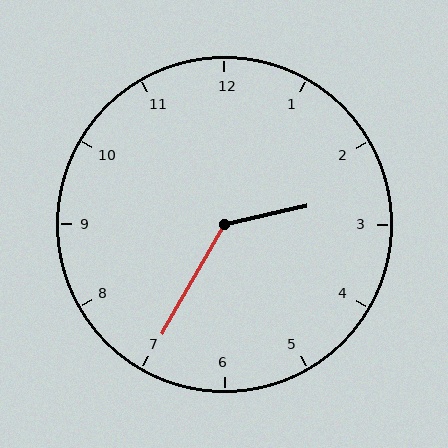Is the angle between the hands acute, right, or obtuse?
It is obtuse.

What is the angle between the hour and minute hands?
Approximately 132 degrees.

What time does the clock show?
2:35.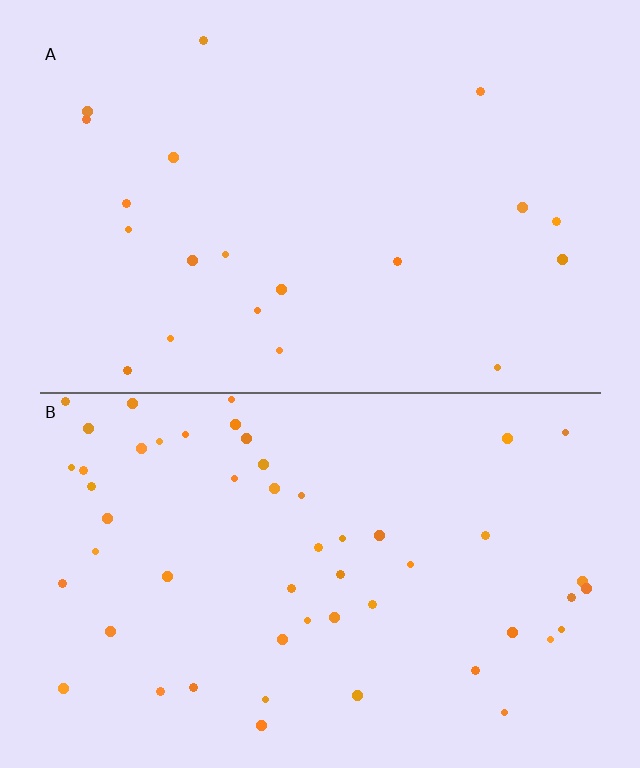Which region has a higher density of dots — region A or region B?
B (the bottom).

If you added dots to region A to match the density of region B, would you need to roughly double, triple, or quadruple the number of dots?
Approximately triple.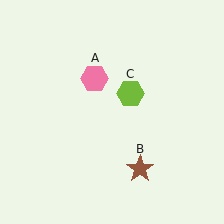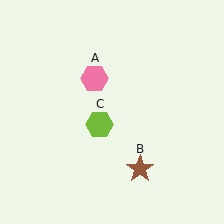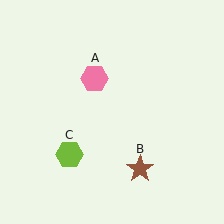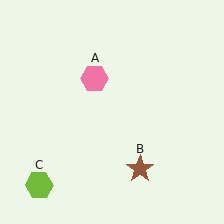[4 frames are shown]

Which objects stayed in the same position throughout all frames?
Pink hexagon (object A) and brown star (object B) remained stationary.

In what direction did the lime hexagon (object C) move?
The lime hexagon (object C) moved down and to the left.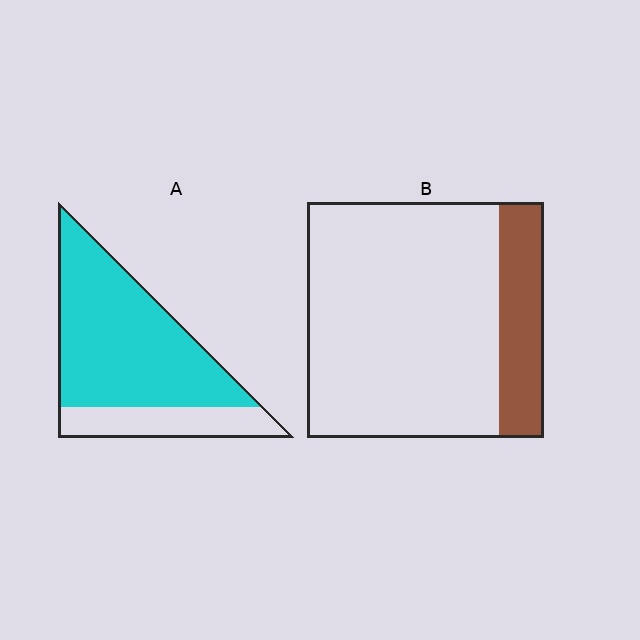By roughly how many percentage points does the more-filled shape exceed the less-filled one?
By roughly 55 percentage points (A over B).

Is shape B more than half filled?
No.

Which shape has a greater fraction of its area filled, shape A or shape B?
Shape A.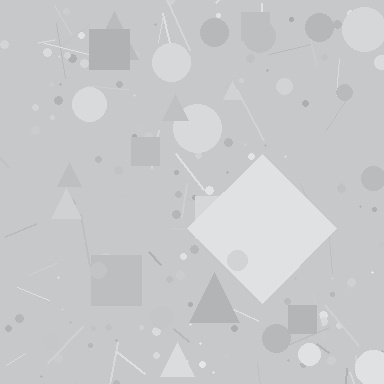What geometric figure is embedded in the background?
A diamond is embedded in the background.